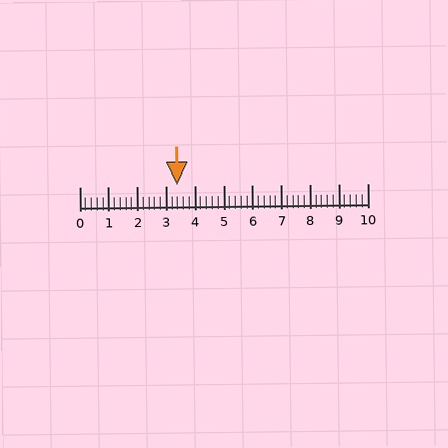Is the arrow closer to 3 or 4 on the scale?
The arrow is closer to 3.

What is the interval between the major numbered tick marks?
The major tick marks are spaced 1 units apart.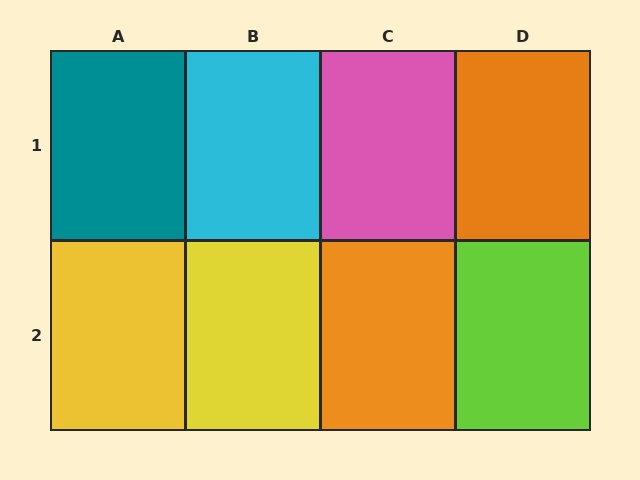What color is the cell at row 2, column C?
Orange.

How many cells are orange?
2 cells are orange.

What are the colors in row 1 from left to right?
Teal, cyan, pink, orange.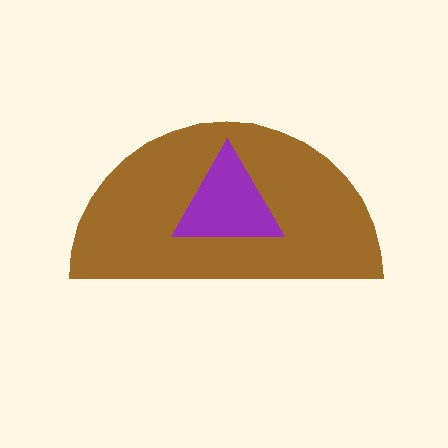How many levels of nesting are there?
2.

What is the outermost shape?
The brown semicircle.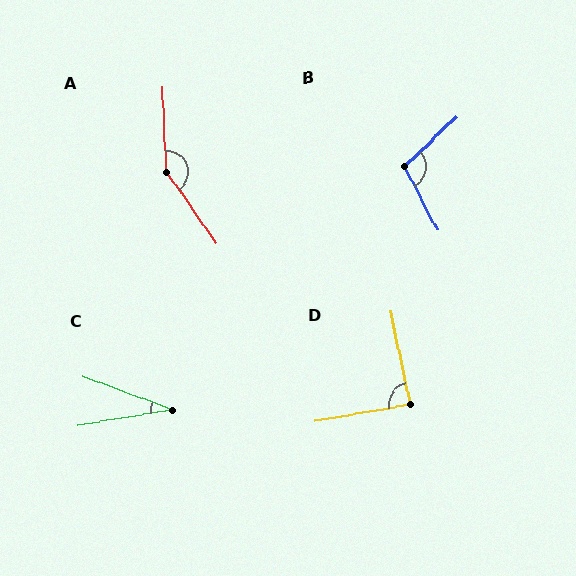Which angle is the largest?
A, at approximately 147 degrees.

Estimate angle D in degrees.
Approximately 88 degrees.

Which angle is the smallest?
C, at approximately 30 degrees.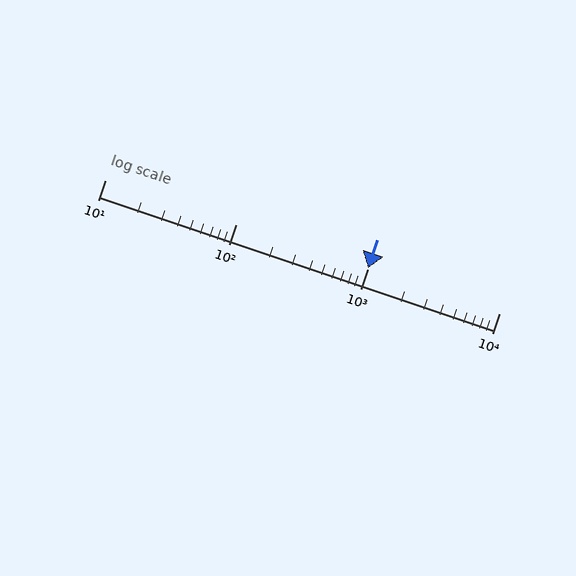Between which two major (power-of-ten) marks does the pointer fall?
The pointer is between 1000 and 10000.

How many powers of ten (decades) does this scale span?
The scale spans 3 decades, from 10 to 10000.